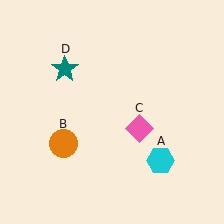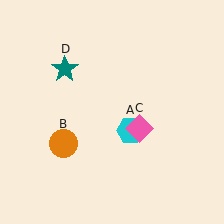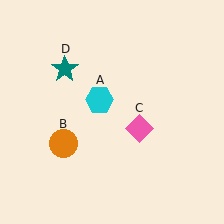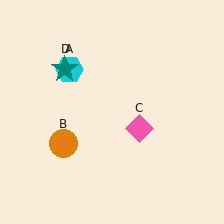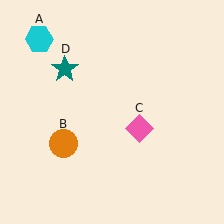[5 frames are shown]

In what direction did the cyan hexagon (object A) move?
The cyan hexagon (object A) moved up and to the left.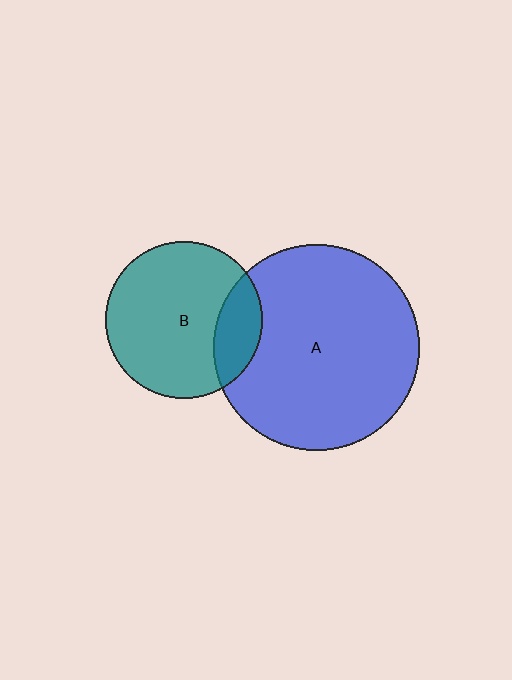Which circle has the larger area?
Circle A (blue).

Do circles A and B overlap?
Yes.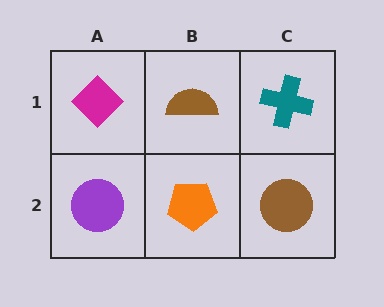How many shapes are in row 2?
3 shapes.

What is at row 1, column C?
A teal cross.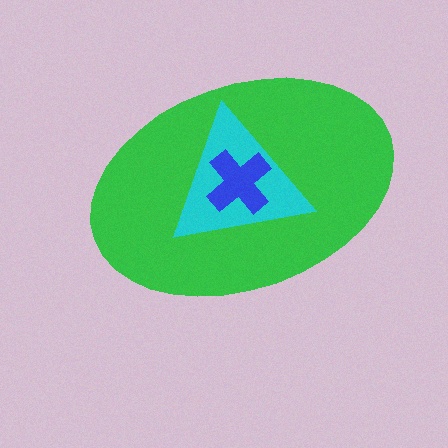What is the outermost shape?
The green ellipse.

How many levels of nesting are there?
3.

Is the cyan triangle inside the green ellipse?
Yes.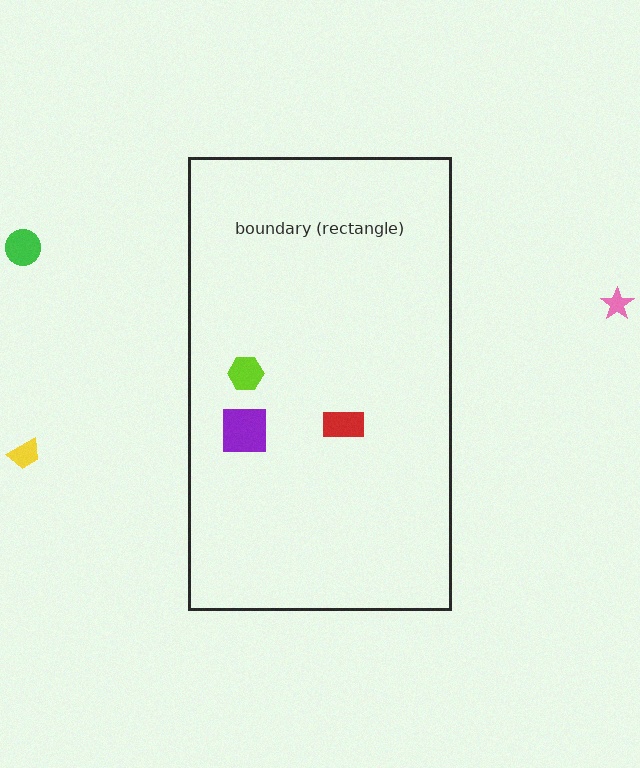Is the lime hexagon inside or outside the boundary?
Inside.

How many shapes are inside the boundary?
3 inside, 3 outside.